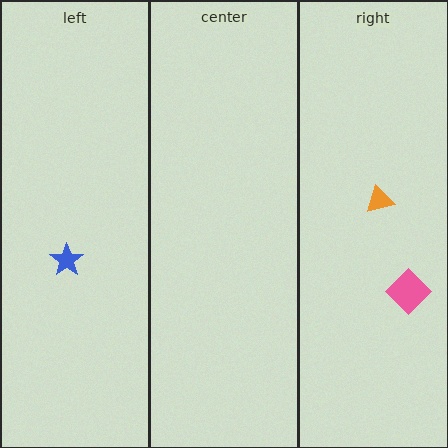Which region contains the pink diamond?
The right region.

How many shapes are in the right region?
2.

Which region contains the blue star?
The left region.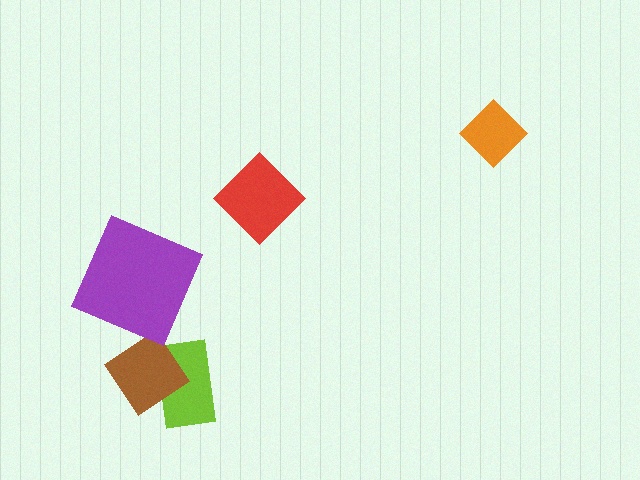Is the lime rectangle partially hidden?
Yes, it is partially covered by another shape.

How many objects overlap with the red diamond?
0 objects overlap with the red diamond.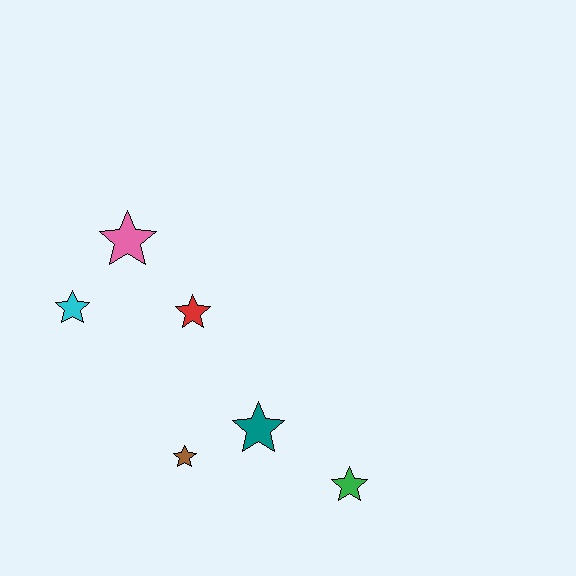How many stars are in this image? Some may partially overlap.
There are 6 stars.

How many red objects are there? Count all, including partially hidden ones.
There is 1 red object.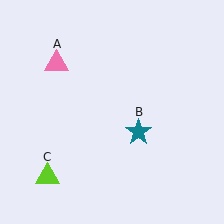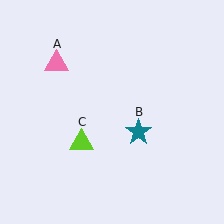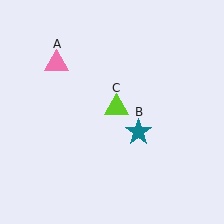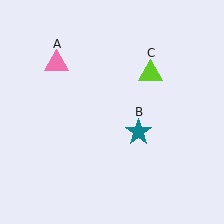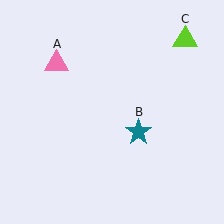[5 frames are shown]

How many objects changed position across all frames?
1 object changed position: lime triangle (object C).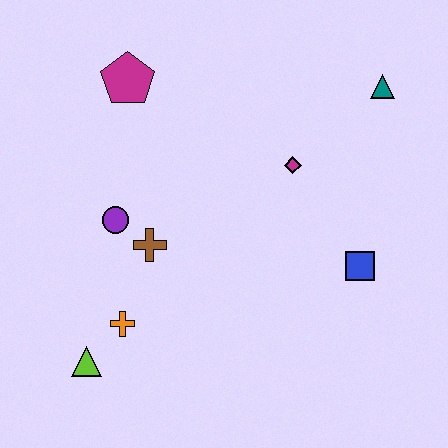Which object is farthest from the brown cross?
The teal triangle is farthest from the brown cross.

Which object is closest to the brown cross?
The purple circle is closest to the brown cross.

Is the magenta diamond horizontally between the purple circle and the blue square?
Yes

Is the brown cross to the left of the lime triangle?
No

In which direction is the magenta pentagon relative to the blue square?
The magenta pentagon is to the left of the blue square.